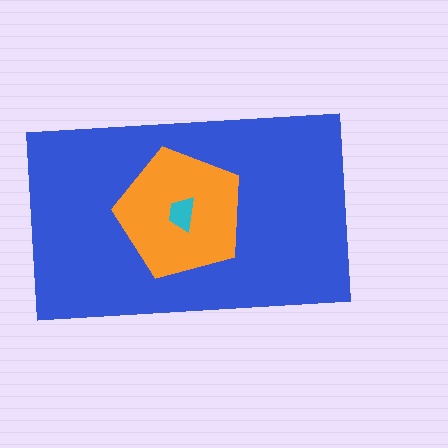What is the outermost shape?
The blue rectangle.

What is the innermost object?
The cyan trapezoid.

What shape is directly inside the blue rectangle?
The orange pentagon.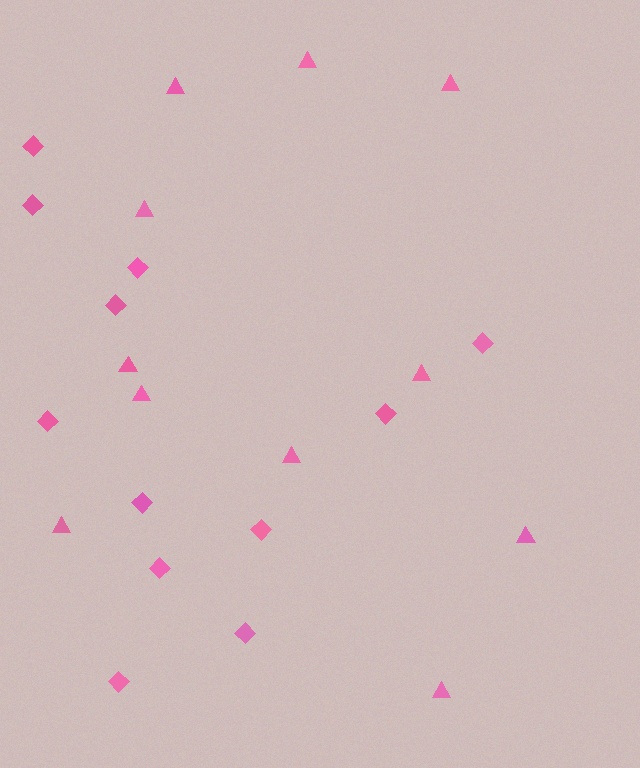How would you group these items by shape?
There are 2 groups: one group of diamonds (12) and one group of triangles (11).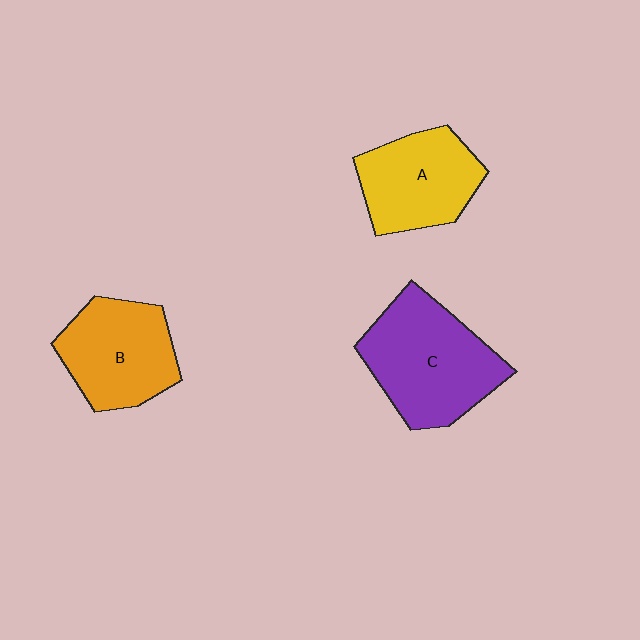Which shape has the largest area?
Shape C (purple).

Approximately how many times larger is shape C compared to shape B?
Approximately 1.3 times.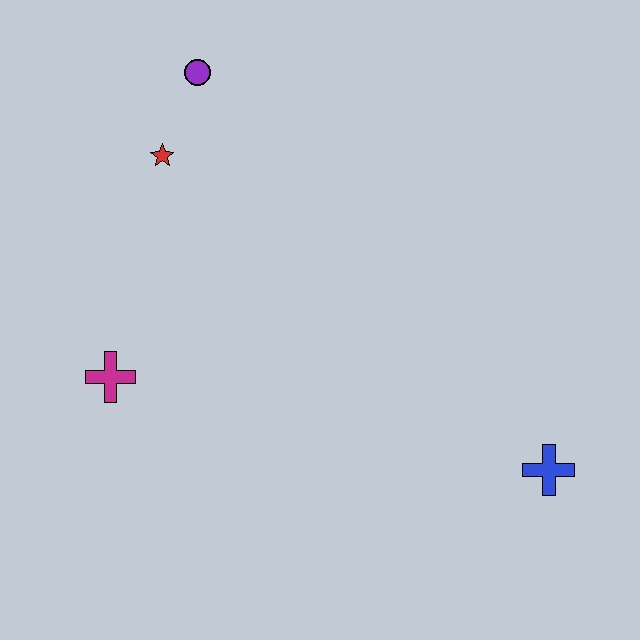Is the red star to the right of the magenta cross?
Yes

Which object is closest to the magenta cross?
The red star is closest to the magenta cross.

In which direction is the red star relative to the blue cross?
The red star is to the left of the blue cross.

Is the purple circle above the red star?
Yes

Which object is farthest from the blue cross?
The purple circle is farthest from the blue cross.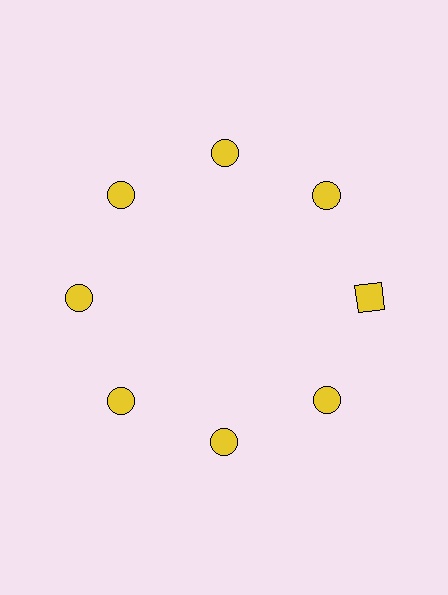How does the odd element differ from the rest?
It has a different shape: square instead of circle.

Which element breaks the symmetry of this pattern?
The yellow square at roughly the 3 o'clock position breaks the symmetry. All other shapes are yellow circles.